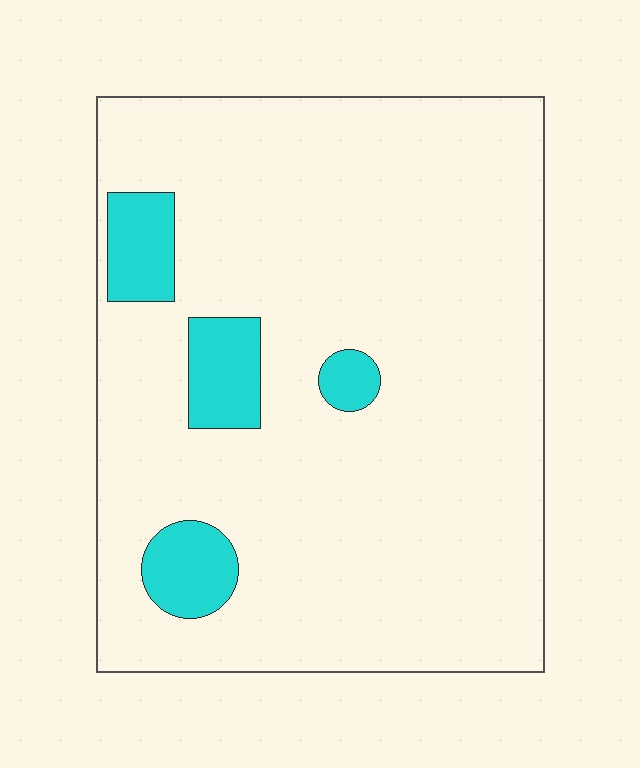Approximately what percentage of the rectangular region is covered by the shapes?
Approximately 10%.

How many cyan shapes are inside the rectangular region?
4.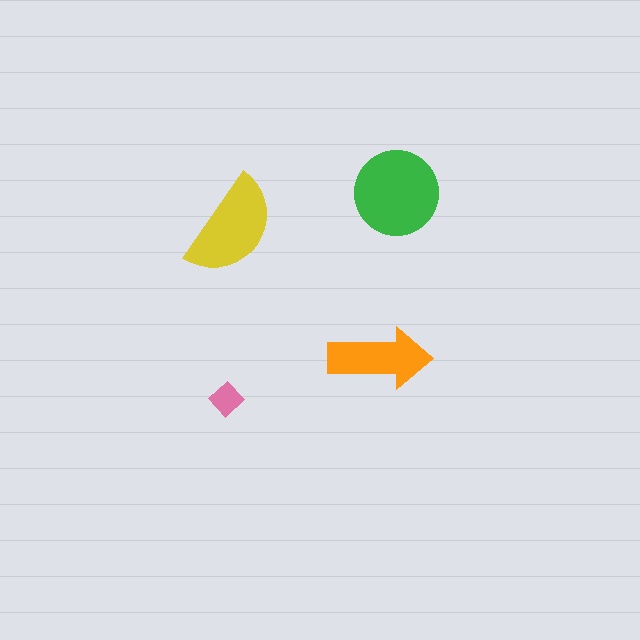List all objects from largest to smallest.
The green circle, the yellow semicircle, the orange arrow, the pink diamond.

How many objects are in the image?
There are 4 objects in the image.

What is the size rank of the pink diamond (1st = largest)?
4th.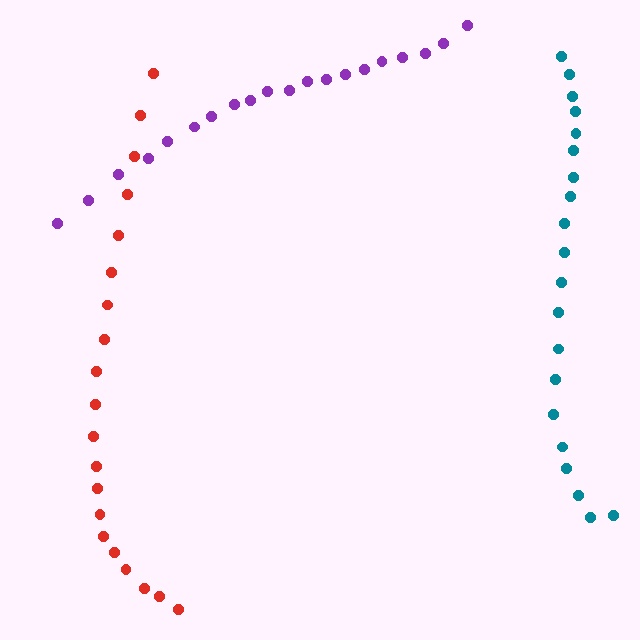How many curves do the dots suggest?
There are 3 distinct paths.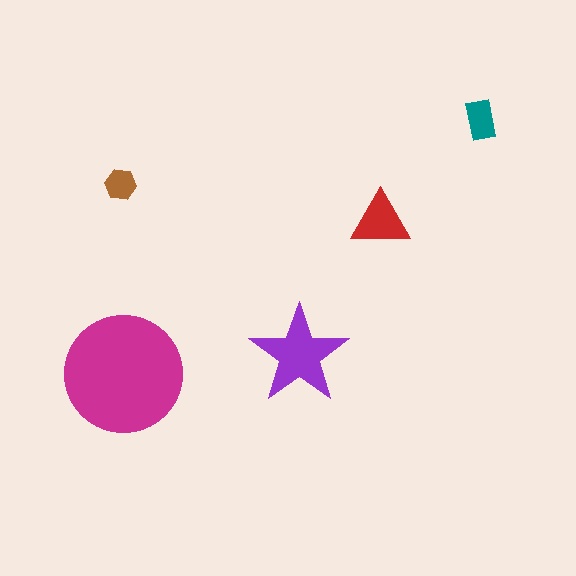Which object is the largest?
The magenta circle.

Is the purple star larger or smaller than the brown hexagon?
Larger.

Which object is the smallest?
The brown hexagon.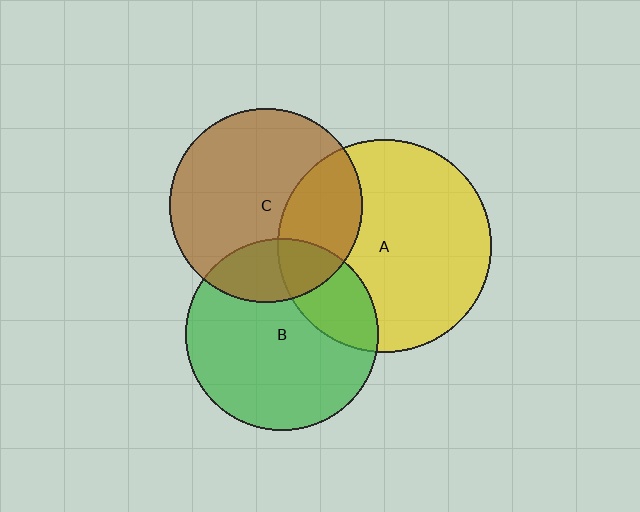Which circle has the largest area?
Circle A (yellow).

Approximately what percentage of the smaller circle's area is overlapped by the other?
Approximately 30%.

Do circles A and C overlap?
Yes.